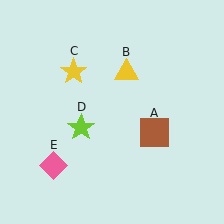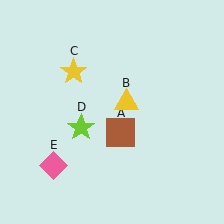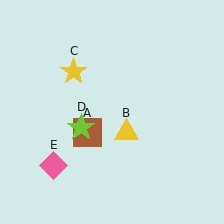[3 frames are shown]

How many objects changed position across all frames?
2 objects changed position: brown square (object A), yellow triangle (object B).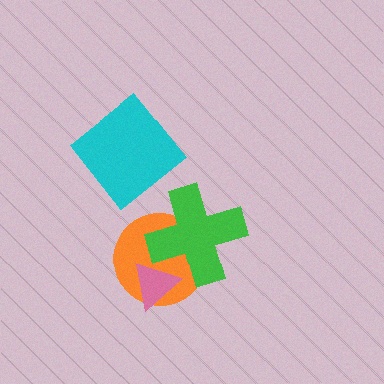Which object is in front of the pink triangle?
The green cross is in front of the pink triangle.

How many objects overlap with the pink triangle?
2 objects overlap with the pink triangle.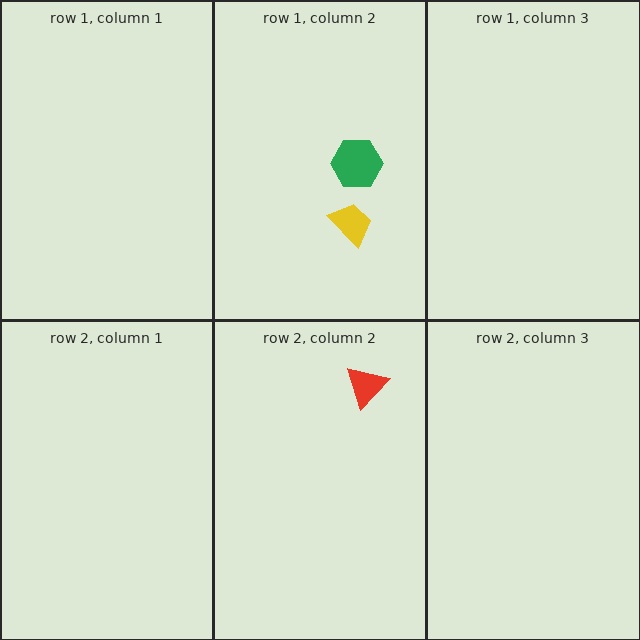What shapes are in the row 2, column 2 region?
The red triangle.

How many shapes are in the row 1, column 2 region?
2.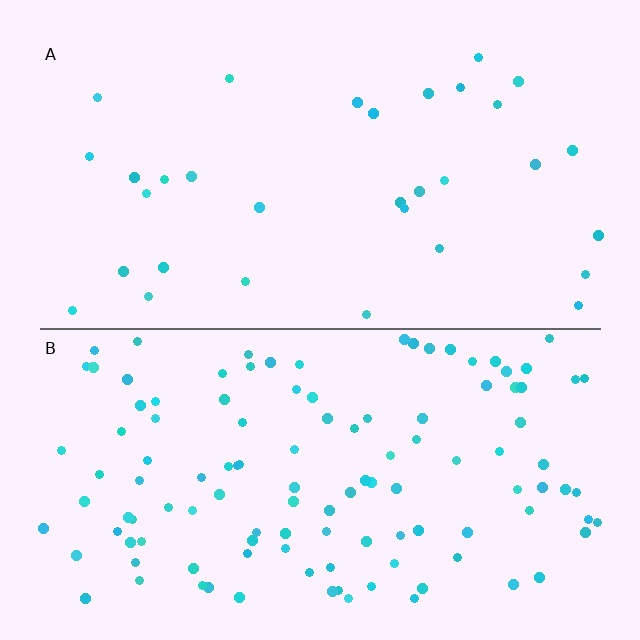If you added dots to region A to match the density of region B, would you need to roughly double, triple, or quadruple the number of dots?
Approximately quadruple.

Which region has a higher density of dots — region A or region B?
B (the bottom).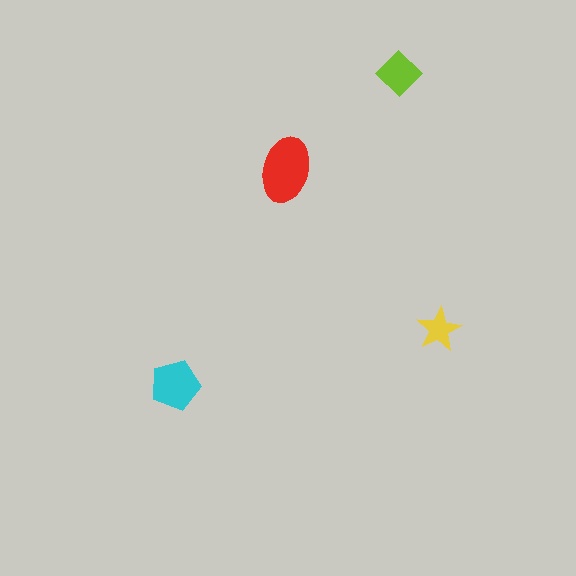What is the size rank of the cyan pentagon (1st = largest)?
2nd.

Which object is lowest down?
The cyan pentagon is bottommost.